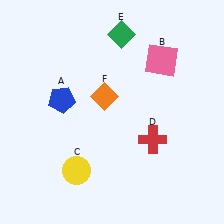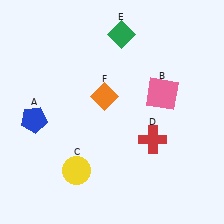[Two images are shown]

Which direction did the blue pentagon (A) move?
The blue pentagon (A) moved left.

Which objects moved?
The objects that moved are: the blue pentagon (A), the pink square (B).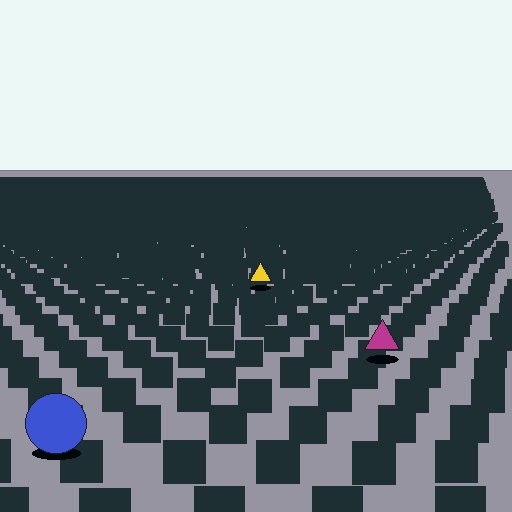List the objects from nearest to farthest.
From nearest to farthest: the blue circle, the magenta triangle, the yellow triangle.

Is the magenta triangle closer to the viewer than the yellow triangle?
Yes. The magenta triangle is closer — you can tell from the texture gradient: the ground texture is coarser near it.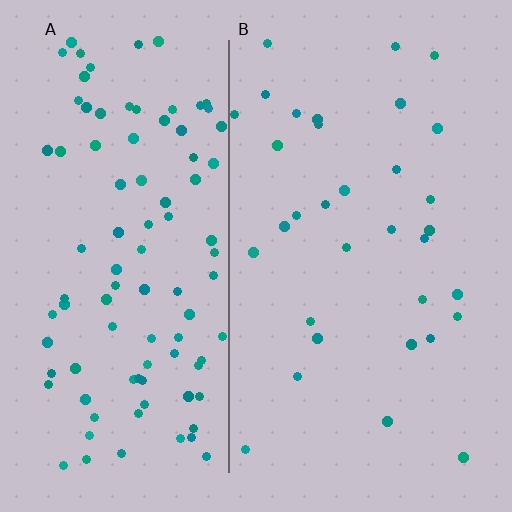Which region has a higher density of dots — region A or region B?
A (the left).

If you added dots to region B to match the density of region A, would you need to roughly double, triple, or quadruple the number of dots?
Approximately triple.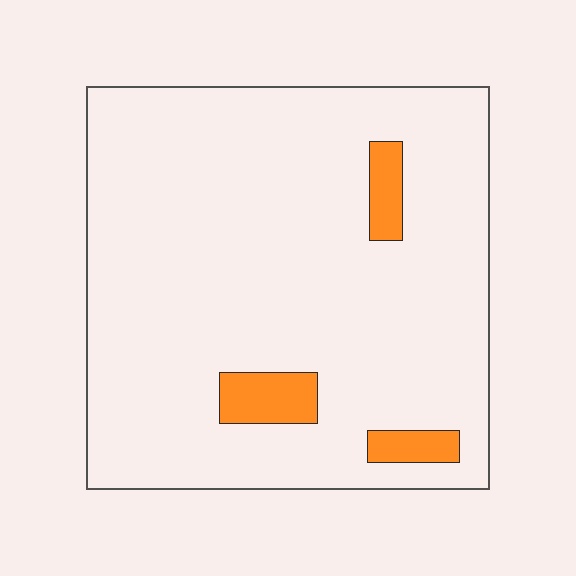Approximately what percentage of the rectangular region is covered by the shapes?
Approximately 5%.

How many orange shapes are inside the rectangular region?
3.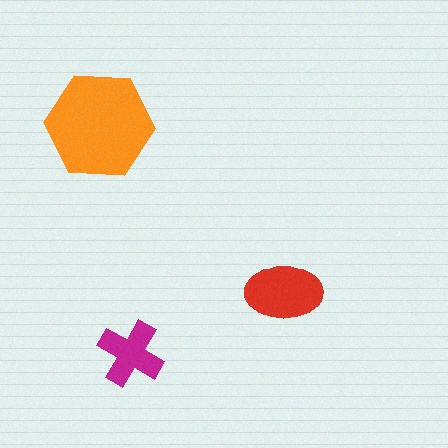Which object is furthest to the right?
The red ellipse is rightmost.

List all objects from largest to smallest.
The orange hexagon, the red ellipse, the magenta cross.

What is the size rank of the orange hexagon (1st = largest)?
1st.